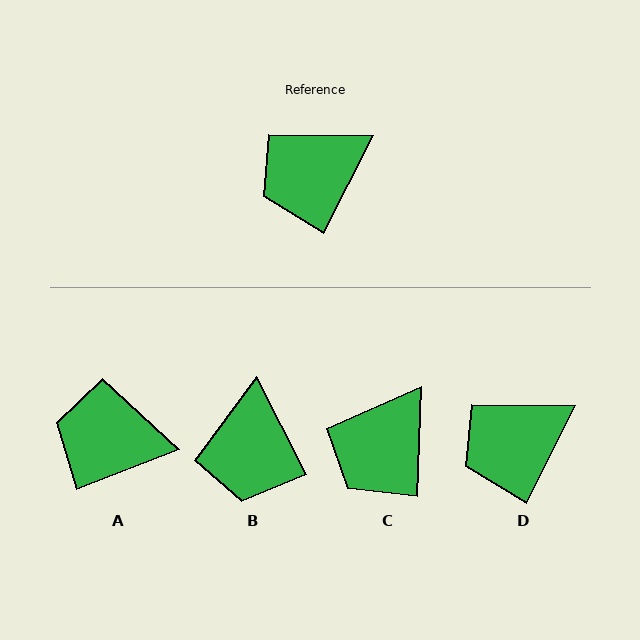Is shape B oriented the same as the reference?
No, it is off by about 54 degrees.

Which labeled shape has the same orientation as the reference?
D.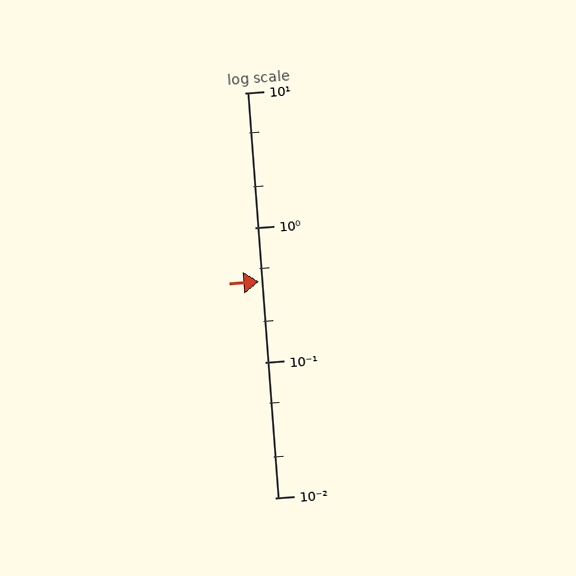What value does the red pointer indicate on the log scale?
The pointer indicates approximately 0.4.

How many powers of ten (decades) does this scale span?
The scale spans 3 decades, from 0.01 to 10.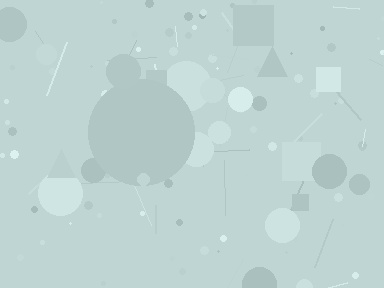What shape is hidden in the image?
A circle is hidden in the image.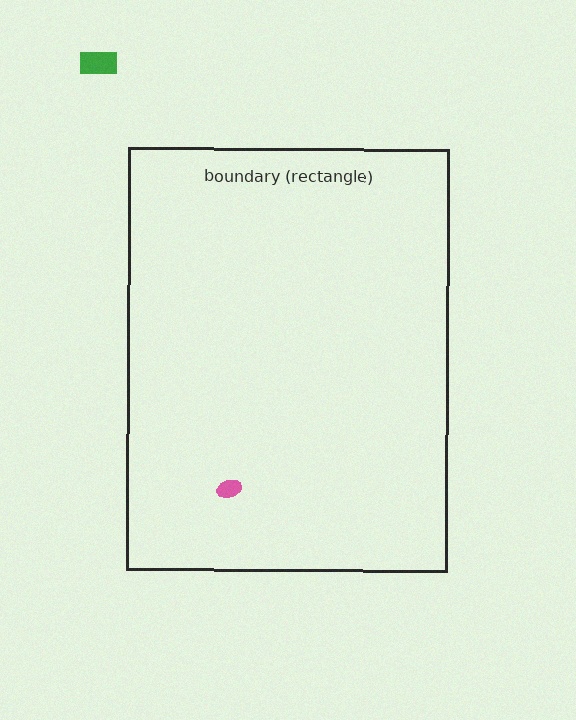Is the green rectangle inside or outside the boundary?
Outside.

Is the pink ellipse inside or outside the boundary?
Inside.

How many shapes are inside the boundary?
1 inside, 1 outside.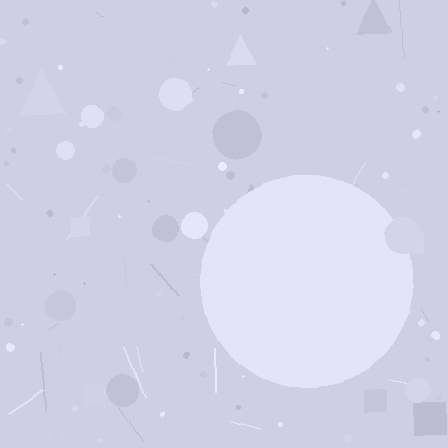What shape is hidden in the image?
A circle is hidden in the image.